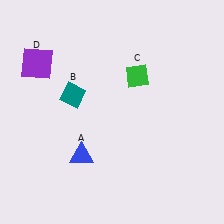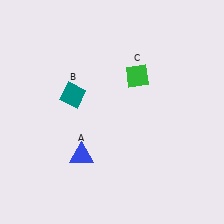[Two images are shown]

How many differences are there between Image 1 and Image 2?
There is 1 difference between the two images.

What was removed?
The purple square (D) was removed in Image 2.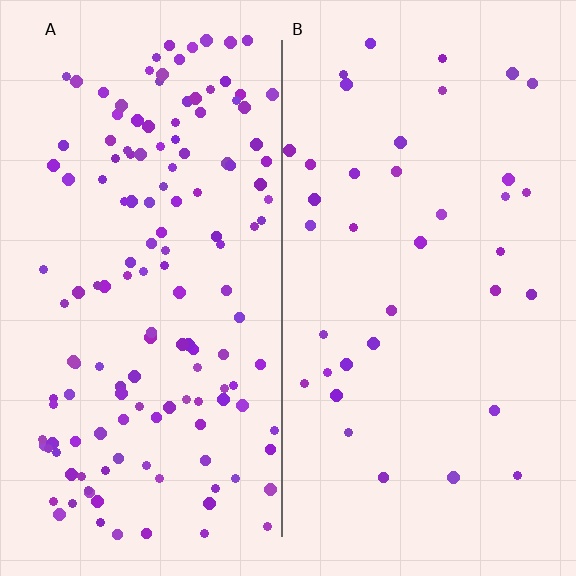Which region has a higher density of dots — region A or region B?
A (the left).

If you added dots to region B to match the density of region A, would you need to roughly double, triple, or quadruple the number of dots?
Approximately quadruple.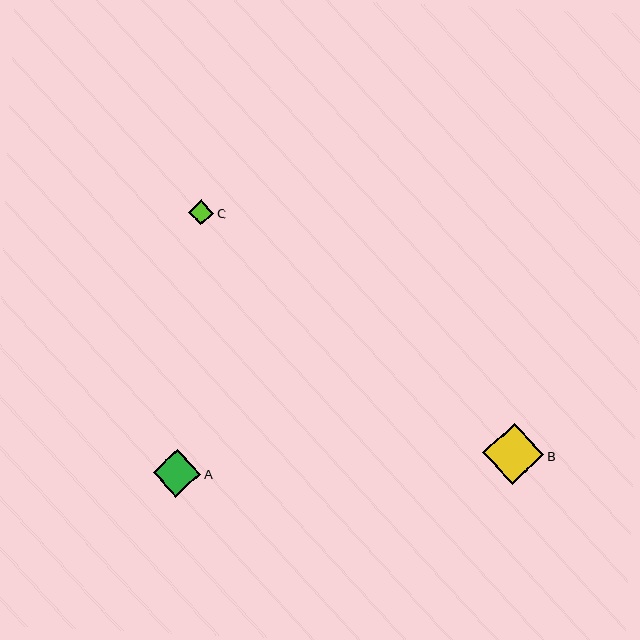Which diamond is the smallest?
Diamond C is the smallest with a size of approximately 25 pixels.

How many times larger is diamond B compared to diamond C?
Diamond B is approximately 2.4 times the size of diamond C.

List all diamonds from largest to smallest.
From largest to smallest: B, A, C.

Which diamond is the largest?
Diamond B is the largest with a size of approximately 61 pixels.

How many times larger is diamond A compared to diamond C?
Diamond A is approximately 1.9 times the size of diamond C.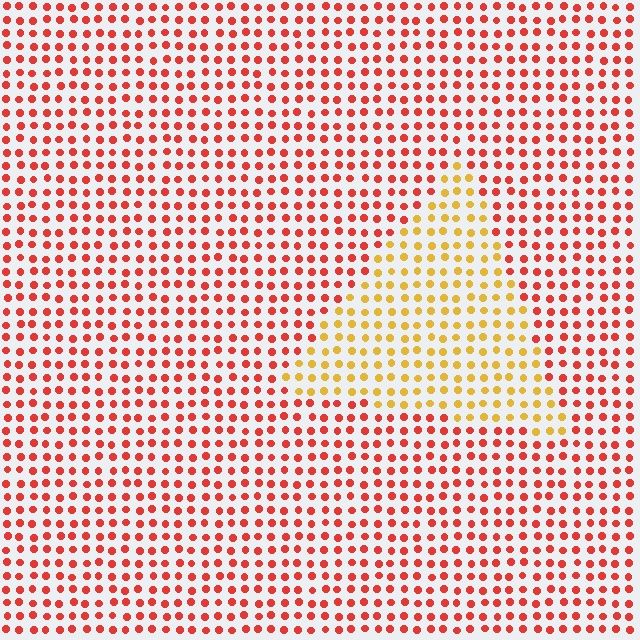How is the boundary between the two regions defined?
The boundary is defined purely by a slight shift in hue (about 44 degrees). Spacing, size, and orientation are identical on both sides.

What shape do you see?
I see a triangle.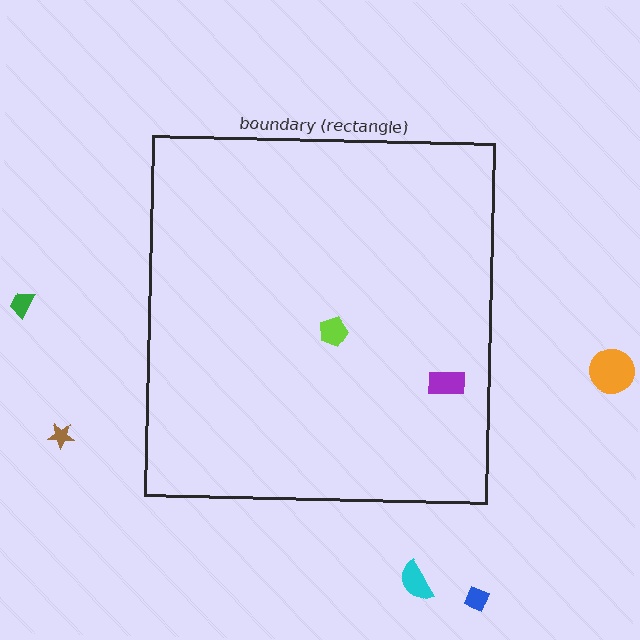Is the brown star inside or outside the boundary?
Outside.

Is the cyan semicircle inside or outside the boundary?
Outside.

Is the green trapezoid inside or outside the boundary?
Outside.